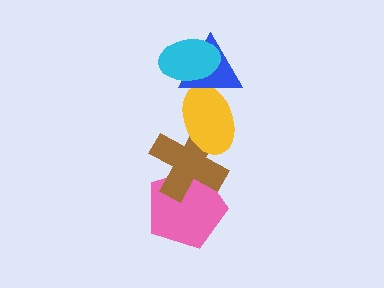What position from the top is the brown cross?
The brown cross is 4th from the top.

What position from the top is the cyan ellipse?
The cyan ellipse is 1st from the top.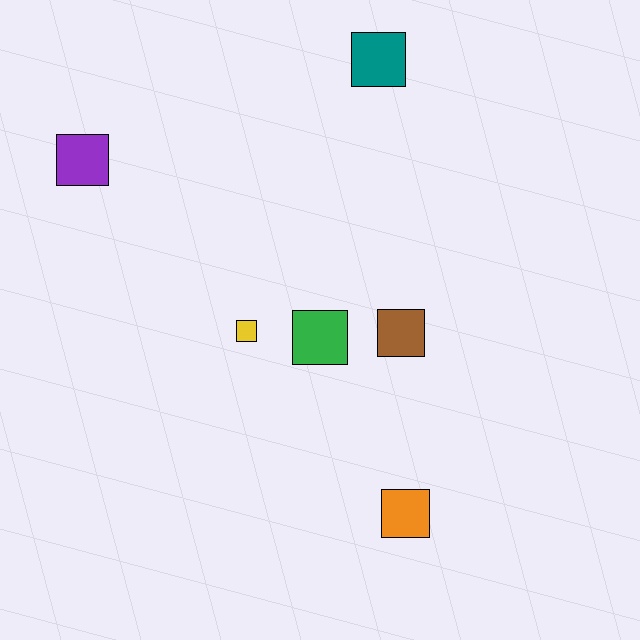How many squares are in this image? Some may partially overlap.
There are 6 squares.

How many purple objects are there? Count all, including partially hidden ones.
There is 1 purple object.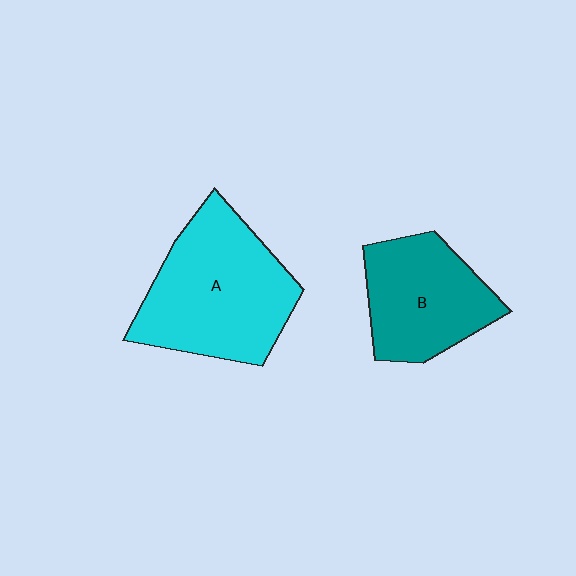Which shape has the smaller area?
Shape B (teal).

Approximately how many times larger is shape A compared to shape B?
Approximately 1.4 times.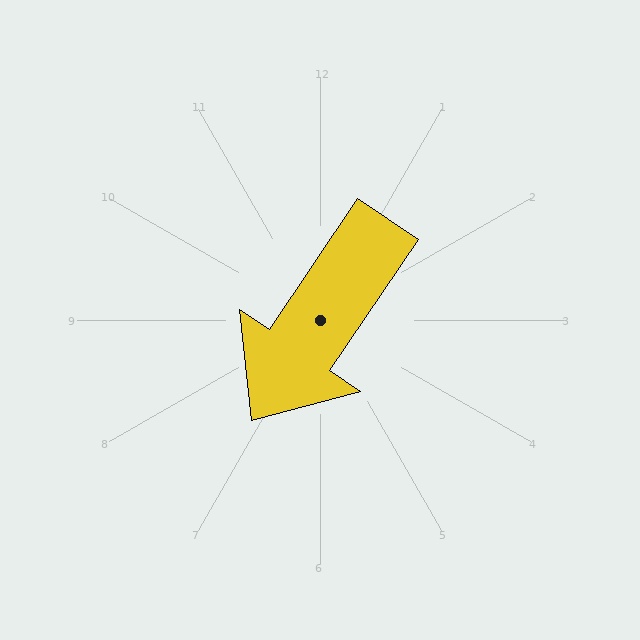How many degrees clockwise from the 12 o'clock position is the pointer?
Approximately 214 degrees.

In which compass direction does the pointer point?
Southwest.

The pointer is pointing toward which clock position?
Roughly 7 o'clock.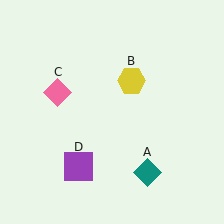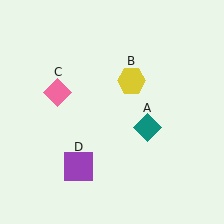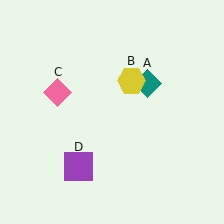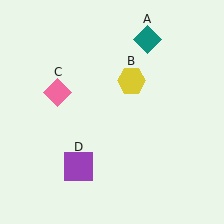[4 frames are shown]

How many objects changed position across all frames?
1 object changed position: teal diamond (object A).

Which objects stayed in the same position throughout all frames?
Yellow hexagon (object B) and pink diamond (object C) and purple square (object D) remained stationary.